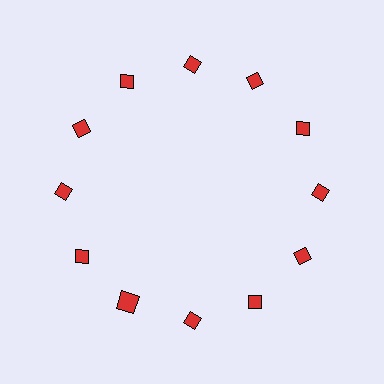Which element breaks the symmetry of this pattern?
The red square at roughly the 7 o'clock position breaks the symmetry. All other shapes are red diamonds.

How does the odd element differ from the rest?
It has a different shape: square instead of diamond.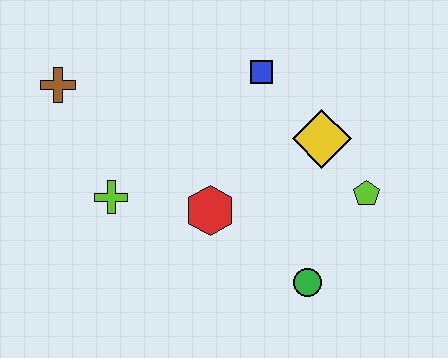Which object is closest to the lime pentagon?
The yellow diamond is closest to the lime pentagon.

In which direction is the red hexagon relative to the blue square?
The red hexagon is below the blue square.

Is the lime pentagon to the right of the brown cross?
Yes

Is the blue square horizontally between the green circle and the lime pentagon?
No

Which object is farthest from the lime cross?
The lime pentagon is farthest from the lime cross.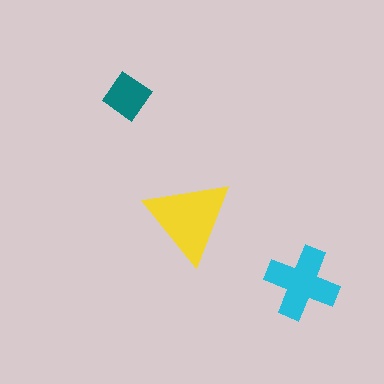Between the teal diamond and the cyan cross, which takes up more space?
The cyan cross.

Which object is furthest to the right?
The cyan cross is rightmost.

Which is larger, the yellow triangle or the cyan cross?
The yellow triangle.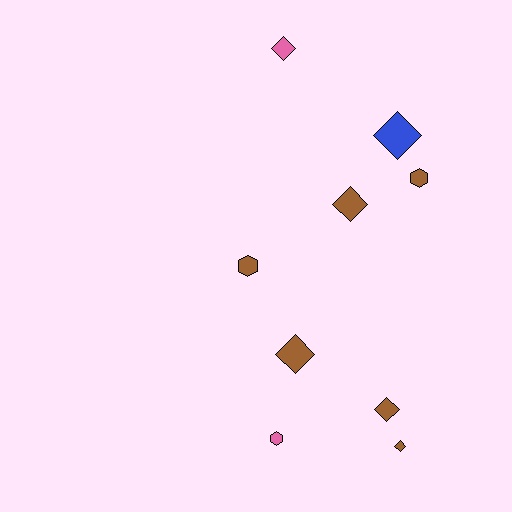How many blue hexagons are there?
There are no blue hexagons.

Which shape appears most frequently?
Diamond, with 6 objects.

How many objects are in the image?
There are 9 objects.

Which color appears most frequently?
Brown, with 6 objects.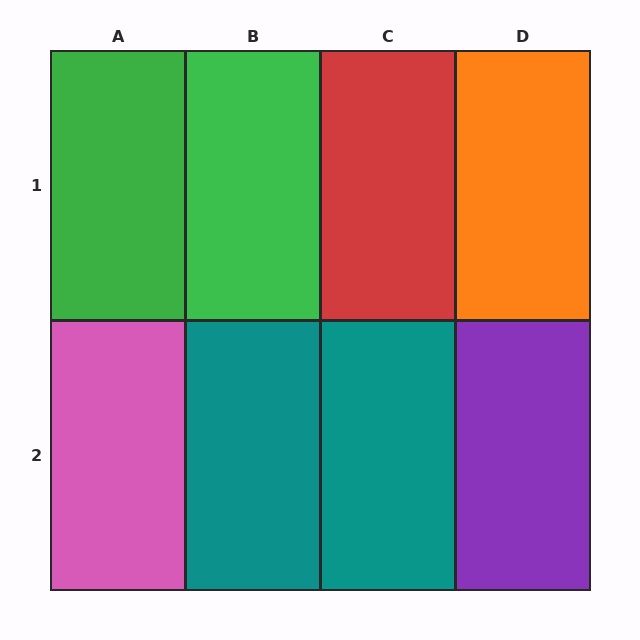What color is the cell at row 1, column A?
Green.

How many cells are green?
2 cells are green.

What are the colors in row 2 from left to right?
Pink, teal, teal, purple.